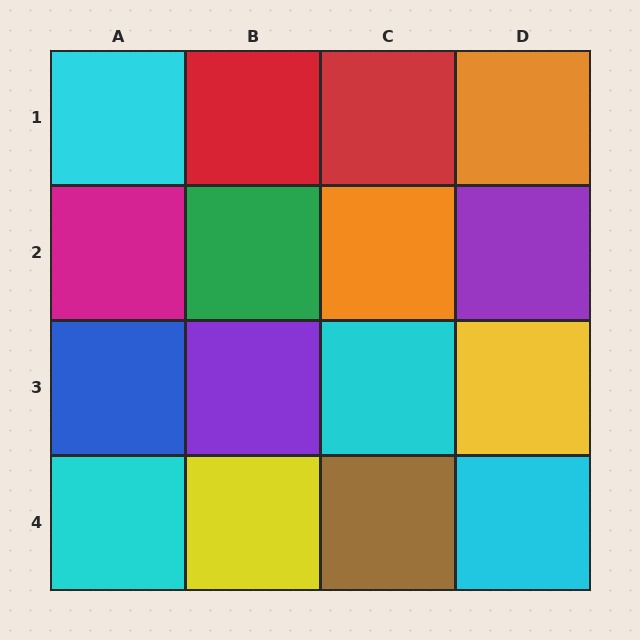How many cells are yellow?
2 cells are yellow.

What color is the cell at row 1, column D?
Orange.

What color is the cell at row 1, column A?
Cyan.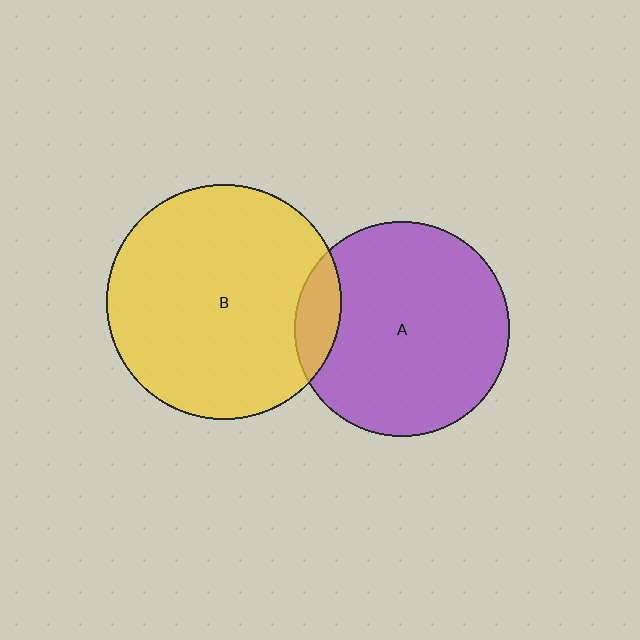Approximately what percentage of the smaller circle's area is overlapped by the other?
Approximately 10%.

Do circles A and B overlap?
Yes.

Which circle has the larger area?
Circle B (yellow).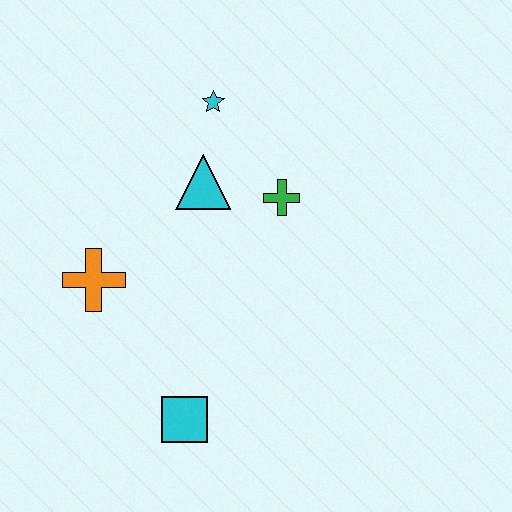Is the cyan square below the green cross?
Yes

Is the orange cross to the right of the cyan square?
No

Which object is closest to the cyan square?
The orange cross is closest to the cyan square.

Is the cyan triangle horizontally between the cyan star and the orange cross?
Yes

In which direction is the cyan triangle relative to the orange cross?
The cyan triangle is to the right of the orange cross.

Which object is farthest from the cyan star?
The cyan square is farthest from the cyan star.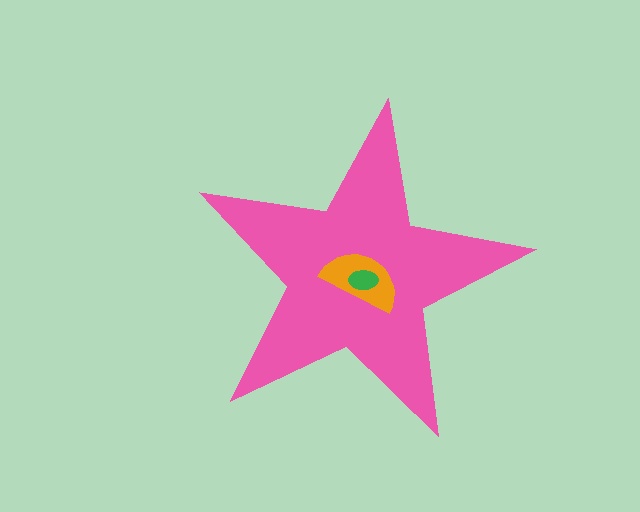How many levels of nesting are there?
3.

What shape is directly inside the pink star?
The orange semicircle.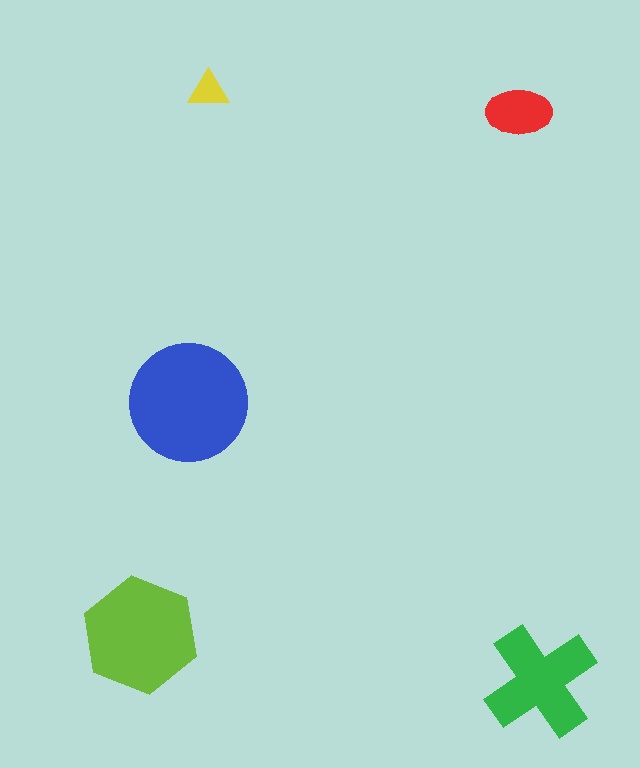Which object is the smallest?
The yellow triangle.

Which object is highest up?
The yellow triangle is topmost.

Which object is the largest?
The blue circle.